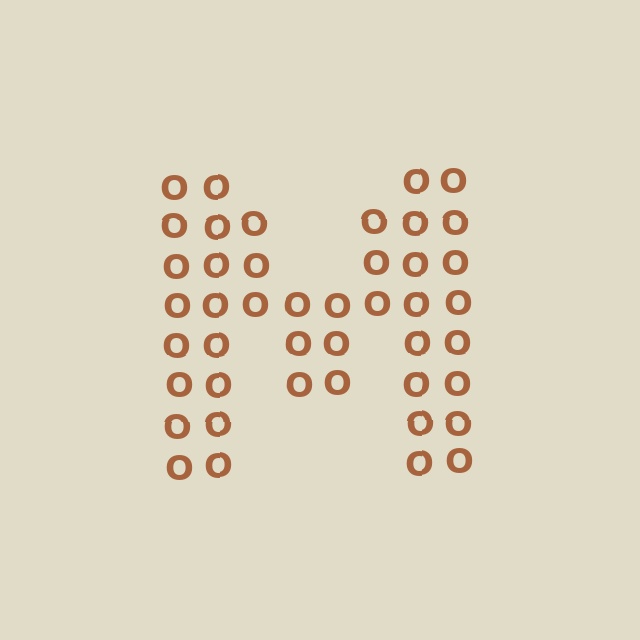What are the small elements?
The small elements are letter O's.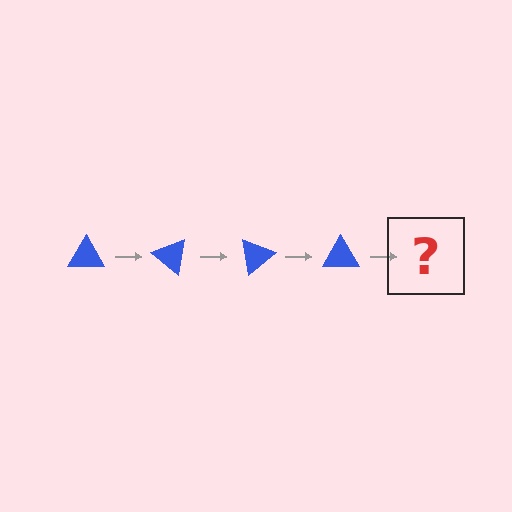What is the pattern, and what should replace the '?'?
The pattern is that the triangle rotates 40 degrees each step. The '?' should be a blue triangle rotated 160 degrees.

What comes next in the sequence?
The next element should be a blue triangle rotated 160 degrees.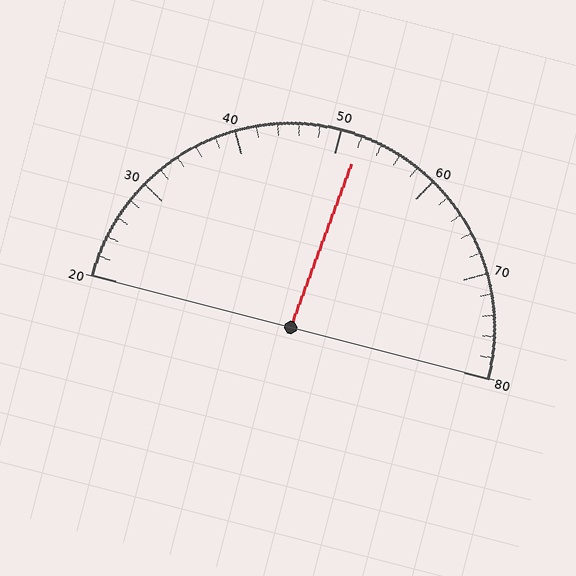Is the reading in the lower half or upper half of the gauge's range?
The reading is in the upper half of the range (20 to 80).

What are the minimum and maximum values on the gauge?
The gauge ranges from 20 to 80.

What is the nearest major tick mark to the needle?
The nearest major tick mark is 50.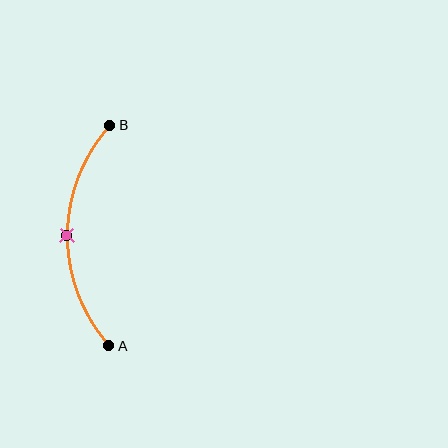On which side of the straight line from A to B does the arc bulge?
The arc bulges to the left of the straight line connecting A and B.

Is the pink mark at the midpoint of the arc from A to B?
Yes. The pink mark lies on the arc at equal arc-length from both A and B — it is the arc midpoint.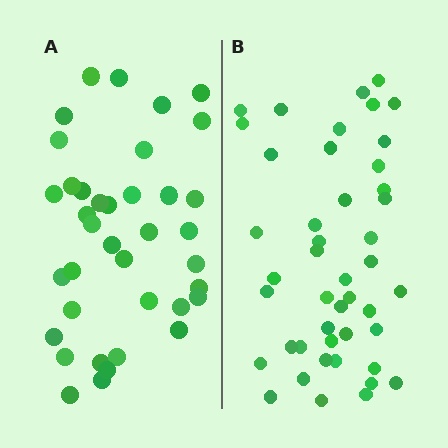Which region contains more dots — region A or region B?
Region B (the right region) has more dots.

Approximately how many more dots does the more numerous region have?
Region B has roughly 8 or so more dots than region A.